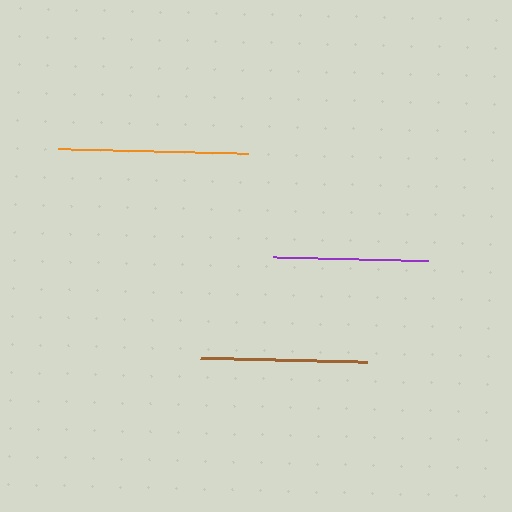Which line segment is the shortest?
The purple line is the shortest at approximately 156 pixels.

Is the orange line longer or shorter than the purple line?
The orange line is longer than the purple line.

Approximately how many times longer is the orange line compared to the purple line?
The orange line is approximately 1.2 times the length of the purple line.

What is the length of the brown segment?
The brown segment is approximately 167 pixels long.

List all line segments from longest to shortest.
From longest to shortest: orange, brown, purple.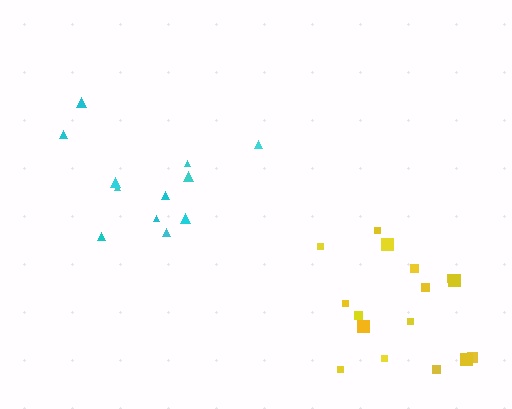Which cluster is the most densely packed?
Cyan.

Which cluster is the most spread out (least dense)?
Yellow.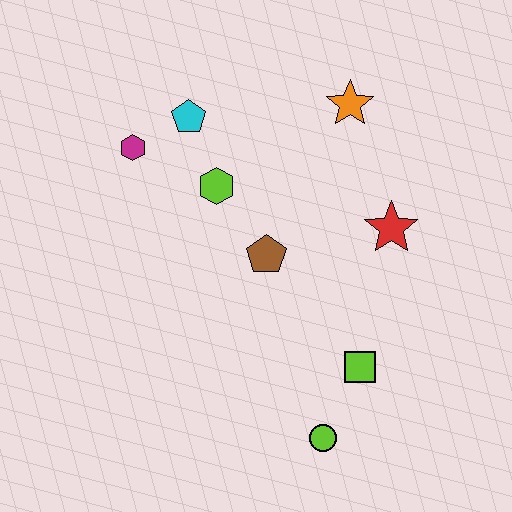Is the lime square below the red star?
Yes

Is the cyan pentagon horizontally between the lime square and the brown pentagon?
No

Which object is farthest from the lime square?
The magenta hexagon is farthest from the lime square.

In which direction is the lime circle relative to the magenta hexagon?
The lime circle is below the magenta hexagon.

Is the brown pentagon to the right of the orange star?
No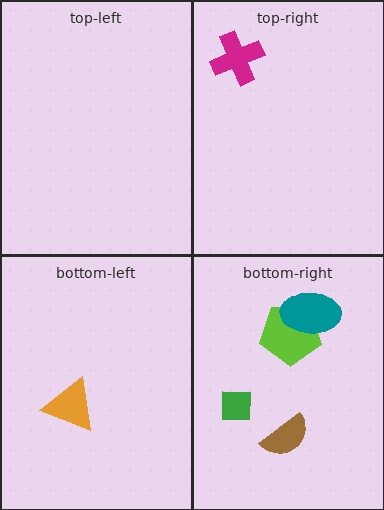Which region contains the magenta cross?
The top-right region.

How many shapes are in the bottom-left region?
1.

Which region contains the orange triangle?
The bottom-left region.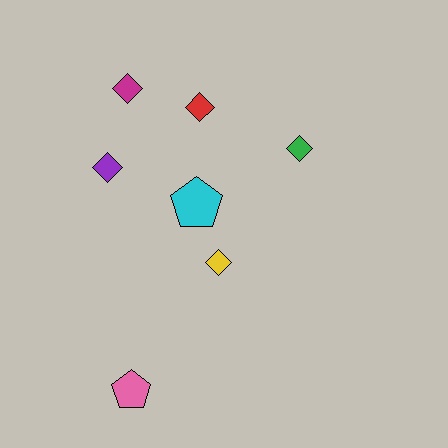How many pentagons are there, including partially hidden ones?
There are 2 pentagons.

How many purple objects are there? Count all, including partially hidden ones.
There is 1 purple object.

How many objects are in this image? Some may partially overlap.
There are 7 objects.